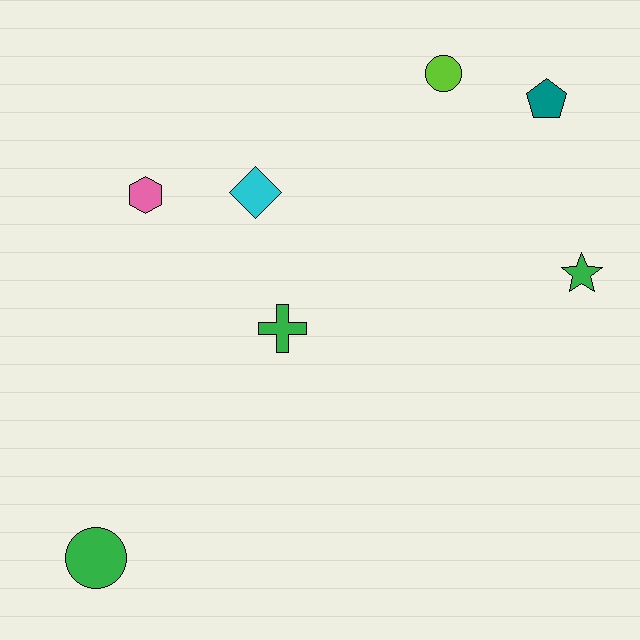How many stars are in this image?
There is 1 star.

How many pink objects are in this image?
There is 1 pink object.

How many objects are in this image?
There are 7 objects.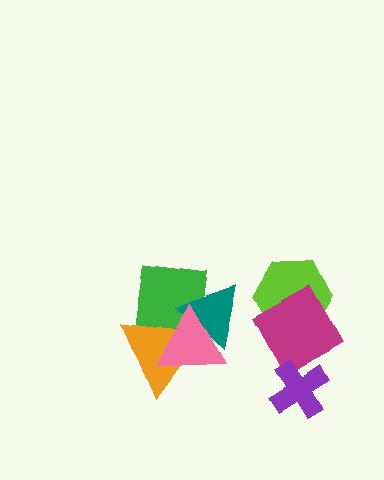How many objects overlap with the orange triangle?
3 objects overlap with the orange triangle.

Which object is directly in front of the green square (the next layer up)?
The teal triangle is directly in front of the green square.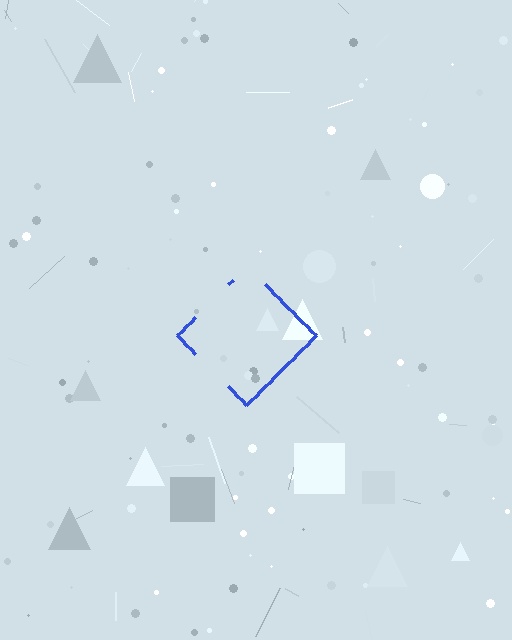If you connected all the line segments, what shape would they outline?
They would outline a diamond.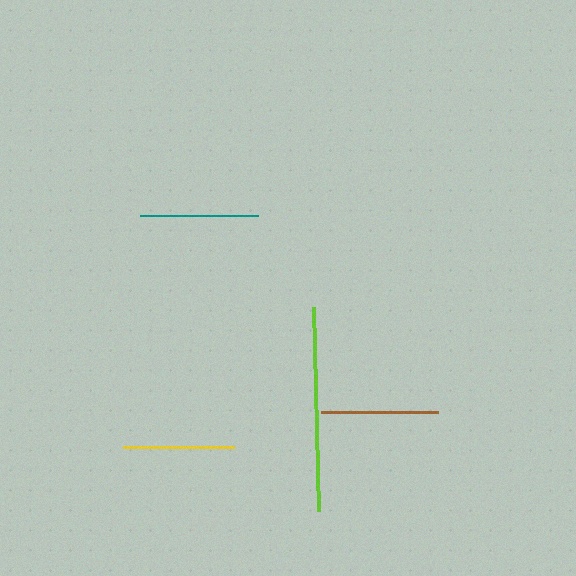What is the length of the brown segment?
The brown segment is approximately 117 pixels long.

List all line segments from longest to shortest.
From longest to shortest: lime, teal, brown, yellow.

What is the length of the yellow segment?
The yellow segment is approximately 111 pixels long.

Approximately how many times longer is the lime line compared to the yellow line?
The lime line is approximately 1.8 times the length of the yellow line.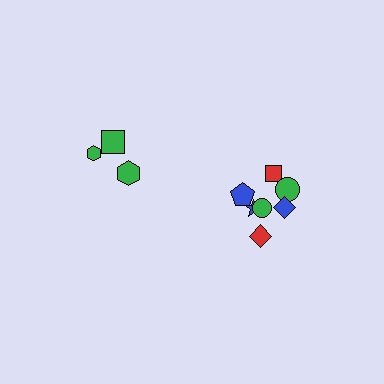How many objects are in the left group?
There are 3 objects.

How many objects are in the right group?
There are 7 objects.